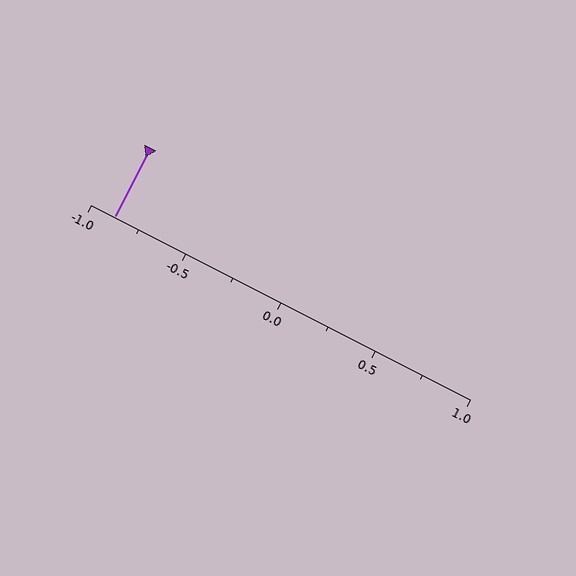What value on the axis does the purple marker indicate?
The marker indicates approximately -0.88.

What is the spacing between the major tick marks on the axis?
The major ticks are spaced 0.5 apart.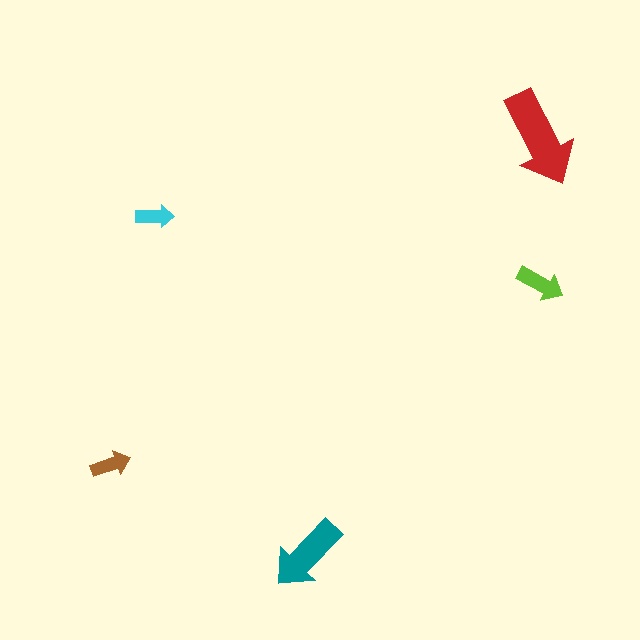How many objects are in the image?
There are 5 objects in the image.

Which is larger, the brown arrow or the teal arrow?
The teal one.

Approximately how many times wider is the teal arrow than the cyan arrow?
About 2 times wider.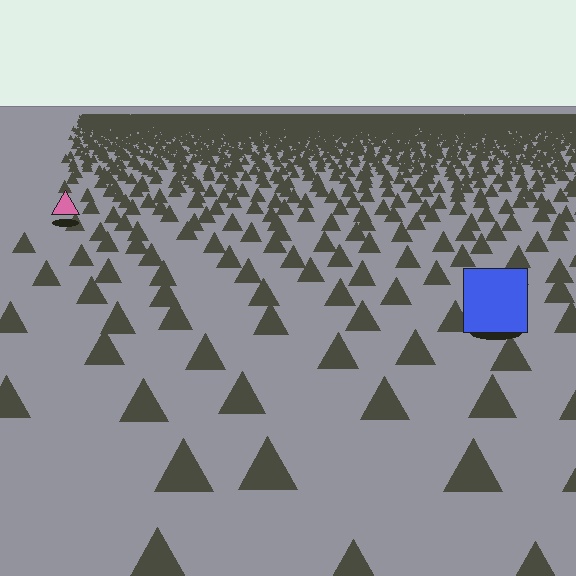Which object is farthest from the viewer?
The pink triangle is farthest from the viewer. It appears smaller and the ground texture around it is denser.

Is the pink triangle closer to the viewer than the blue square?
No. The blue square is closer — you can tell from the texture gradient: the ground texture is coarser near it.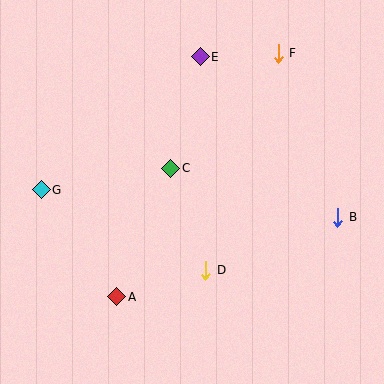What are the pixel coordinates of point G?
Point G is at (41, 190).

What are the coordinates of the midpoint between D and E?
The midpoint between D and E is at (203, 163).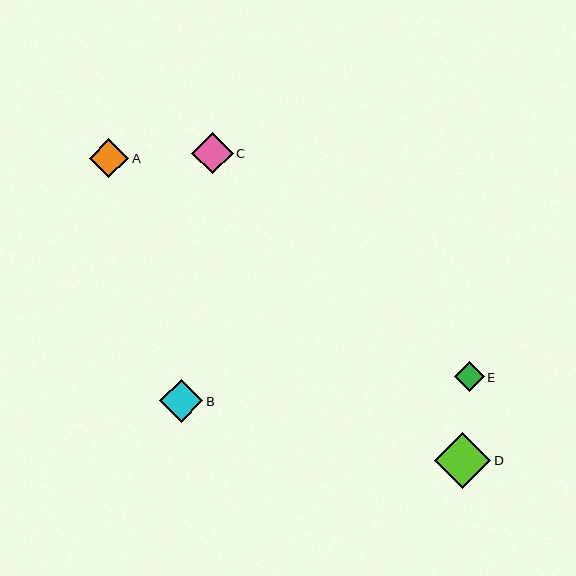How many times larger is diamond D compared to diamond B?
Diamond D is approximately 1.3 times the size of diamond B.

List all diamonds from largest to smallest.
From largest to smallest: D, B, C, A, E.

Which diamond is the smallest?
Diamond E is the smallest with a size of approximately 30 pixels.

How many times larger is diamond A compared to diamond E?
Diamond A is approximately 1.3 times the size of diamond E.